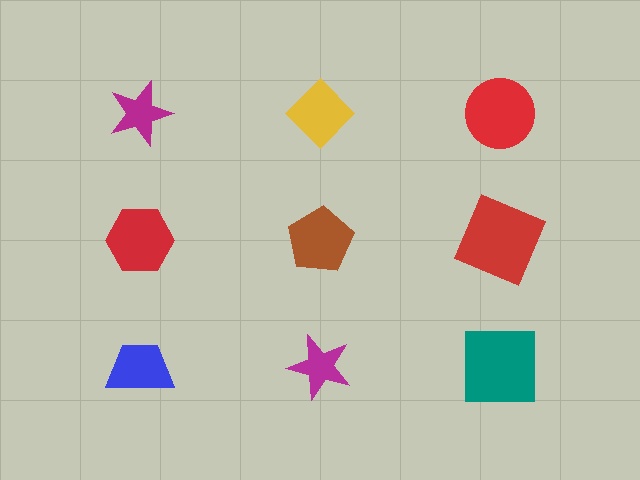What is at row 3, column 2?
A magenta star.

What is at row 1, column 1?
A magenta star.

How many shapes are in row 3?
3 shapes.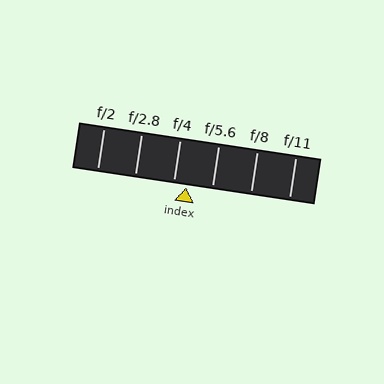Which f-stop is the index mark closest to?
The index mark is closest to f/4.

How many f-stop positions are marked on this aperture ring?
There are 6 f-stop positions marked.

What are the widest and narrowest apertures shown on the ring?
The widest aperture shown is f/2 and the narrowest is f/11.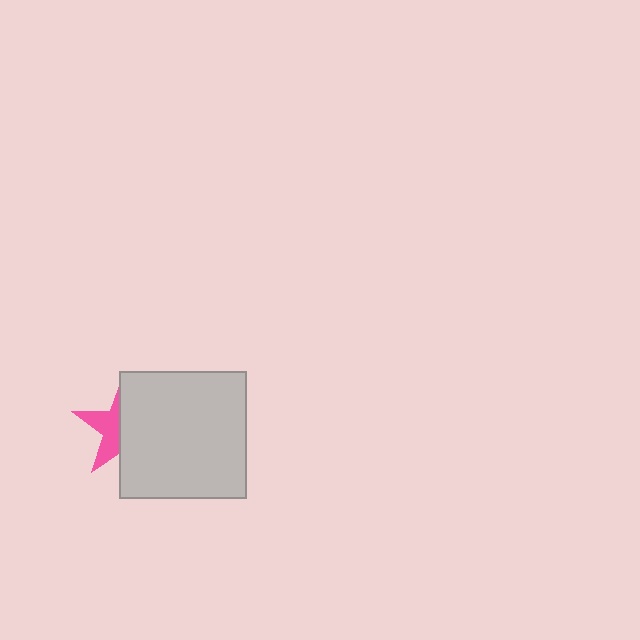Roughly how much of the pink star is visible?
A small part of it is visible (roughly 41%).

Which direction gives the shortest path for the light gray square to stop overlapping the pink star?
Moving right gives the shortest separation.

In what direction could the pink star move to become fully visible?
The pink star could move left. That would shift it out from behind the light gray square entirely.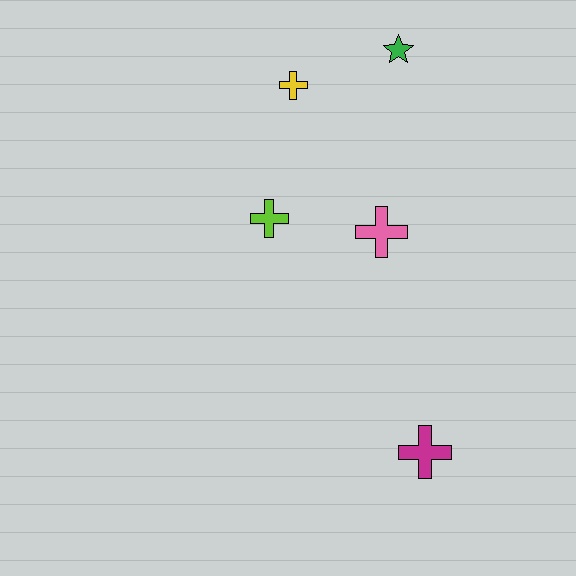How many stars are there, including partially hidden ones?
There is 1 star.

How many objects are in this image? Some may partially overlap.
There are 5 objects.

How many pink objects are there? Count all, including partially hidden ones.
There is 1 pink object.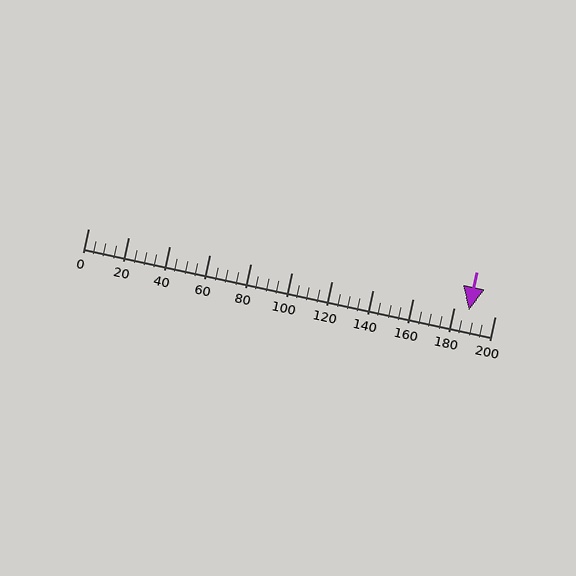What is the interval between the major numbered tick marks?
The major tick marks are spaced 20 units apart.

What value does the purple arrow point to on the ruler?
The purple arrow points to approximately 187.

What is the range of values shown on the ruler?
The ruler shows values from 0 to 200.